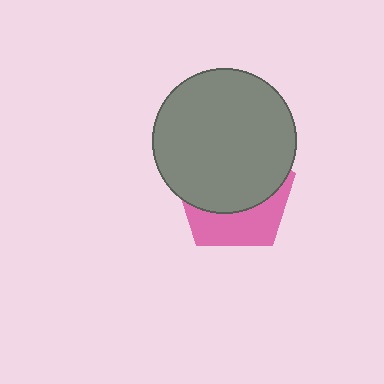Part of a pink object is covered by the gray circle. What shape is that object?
It is a pentagon.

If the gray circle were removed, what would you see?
You would see the complete pink pentagon.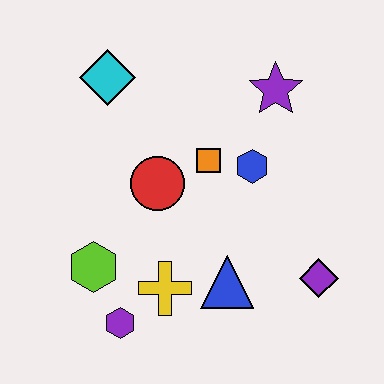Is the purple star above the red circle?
Yes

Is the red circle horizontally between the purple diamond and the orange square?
No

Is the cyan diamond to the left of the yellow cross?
Yes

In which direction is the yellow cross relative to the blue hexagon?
The yellow cross is below the blue hexagon.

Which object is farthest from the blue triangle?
The cyan diamond is farthest from the blue triangle.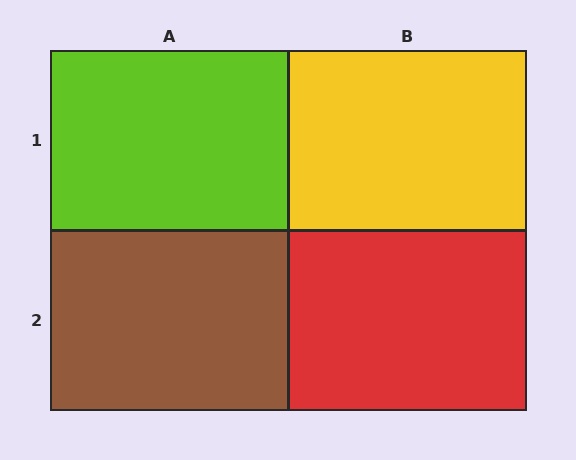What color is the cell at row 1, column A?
Lime.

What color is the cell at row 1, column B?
Yellow.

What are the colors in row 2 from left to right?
Brown, red.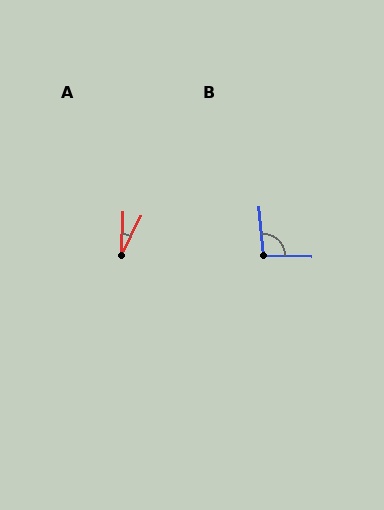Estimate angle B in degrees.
Approximately 98 degrees.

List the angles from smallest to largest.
A (24°), B (98°).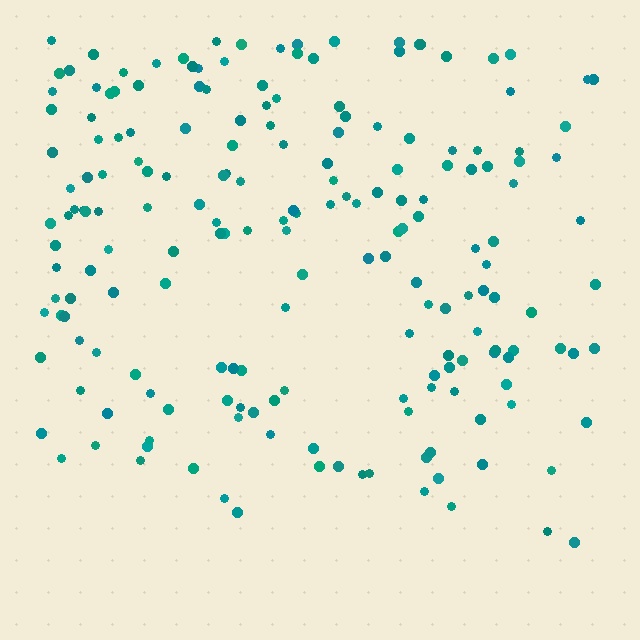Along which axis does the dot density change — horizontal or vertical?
Vertical.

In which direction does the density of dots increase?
From bottom to top, with the top side densest.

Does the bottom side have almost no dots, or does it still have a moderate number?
Still a moderate number, just noticeably fewer than the top.